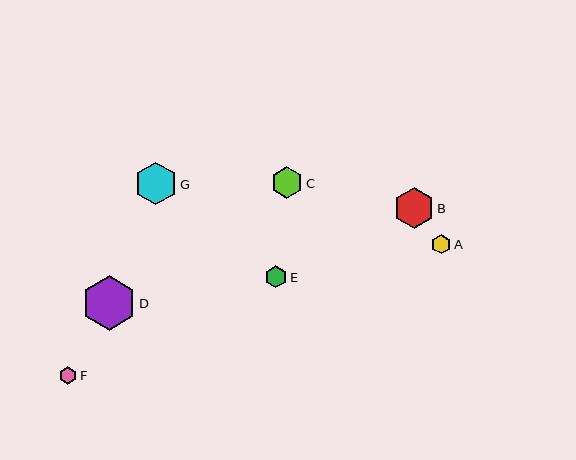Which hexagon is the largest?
Hexagon D is the largest with a size of approximately 54 pixels.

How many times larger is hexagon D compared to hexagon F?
Hexagon D is approximately 3.1 times the size of hexagon F.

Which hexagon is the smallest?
Hexagon F is the smallest with a size of approximately 17 pixels.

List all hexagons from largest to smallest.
From largest to smallest: D, G, B, C, E, A, F.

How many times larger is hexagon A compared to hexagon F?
Hexagon A is approximately 1.1 times the size of hexagon F.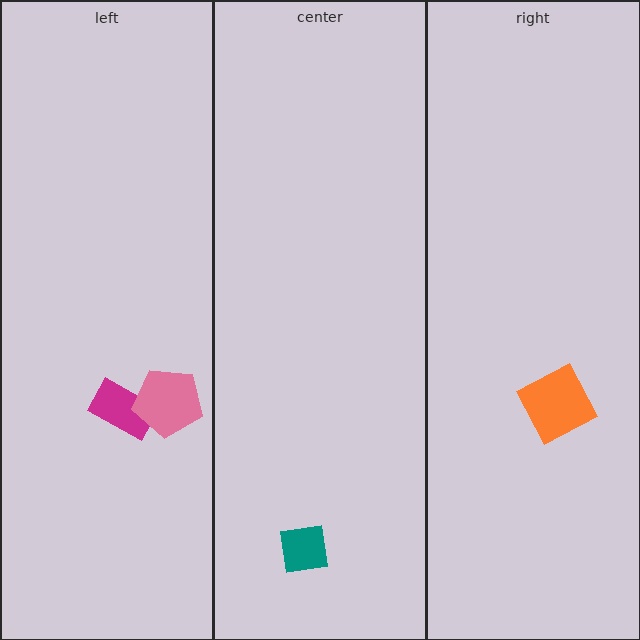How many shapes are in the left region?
2.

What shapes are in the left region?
The magenta rectangle, the pink pentagon.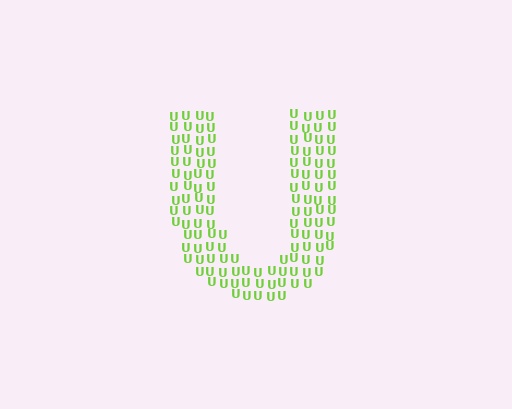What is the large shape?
The large shape is the letter U.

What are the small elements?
The small elements are letter U's.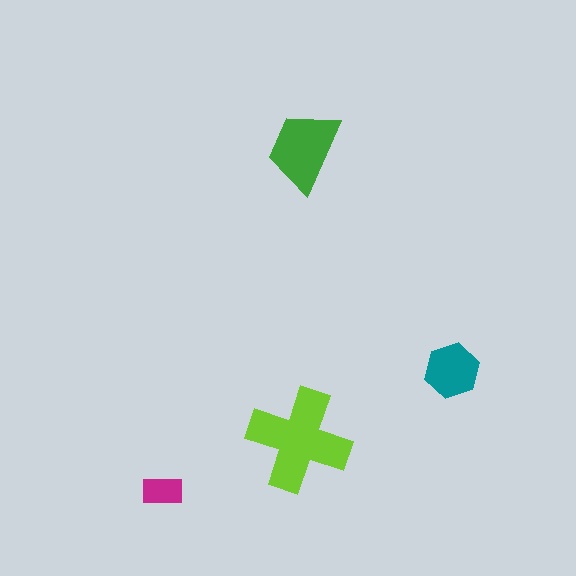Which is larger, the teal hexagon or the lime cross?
The lime cross.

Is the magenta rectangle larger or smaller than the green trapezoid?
Smaller.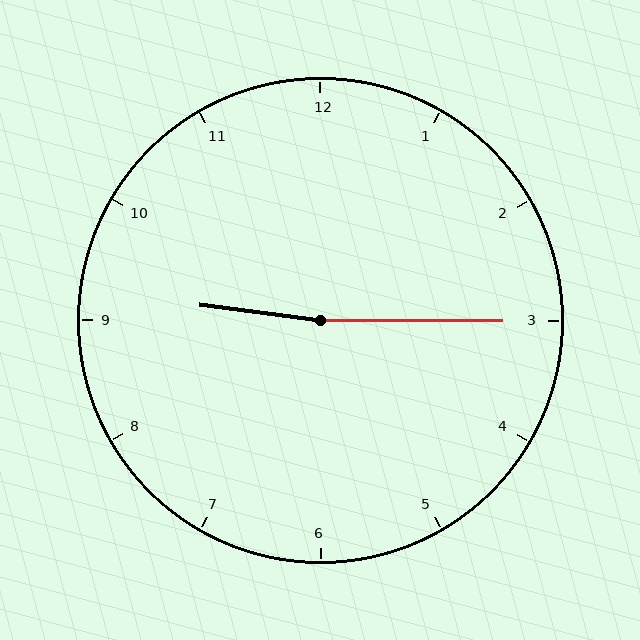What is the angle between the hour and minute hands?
Approximately 172 degrees.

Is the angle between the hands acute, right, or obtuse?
It is obtuse.